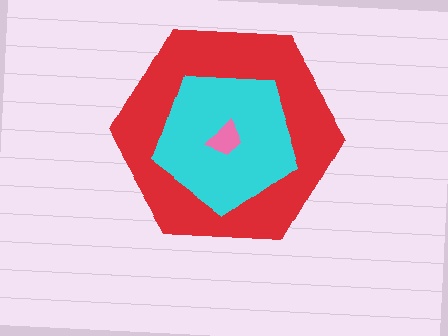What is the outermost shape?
The red hexagon.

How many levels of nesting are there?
3.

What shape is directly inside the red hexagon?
The cyan pentagon.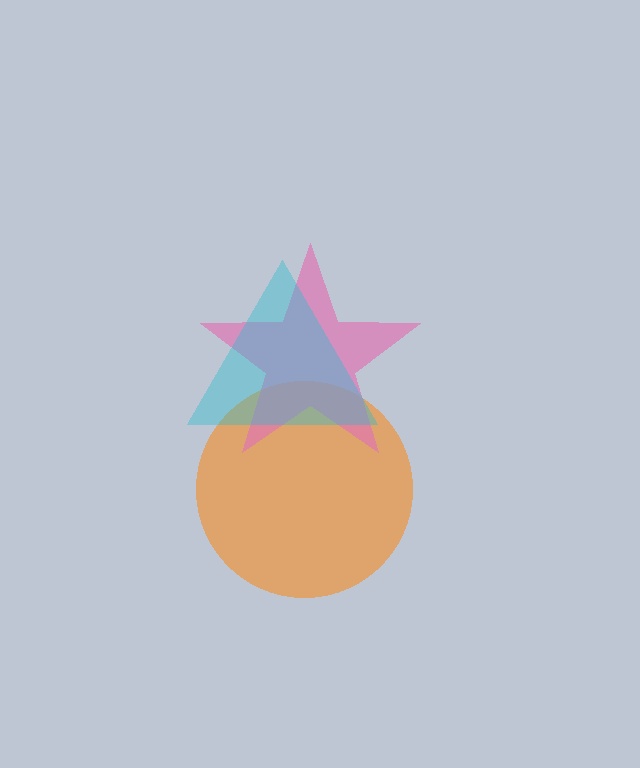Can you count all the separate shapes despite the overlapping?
Yes, there are 3 separate shapes.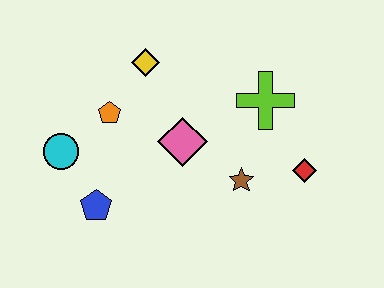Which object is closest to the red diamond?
The brown star is closest to the red diamond.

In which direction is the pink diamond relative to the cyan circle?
The pink diamond is to the right of the cyan circle.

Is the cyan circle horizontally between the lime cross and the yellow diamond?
No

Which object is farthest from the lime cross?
The cyan circle is farthest from the lime cross.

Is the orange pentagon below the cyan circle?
No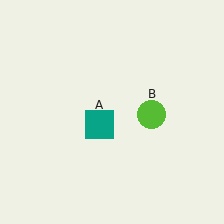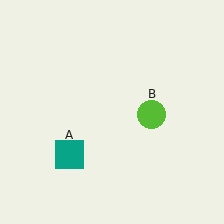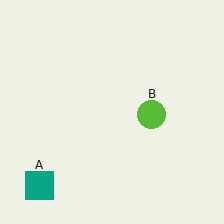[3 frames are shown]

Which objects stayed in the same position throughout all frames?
Lime circle (object B) remained stationary.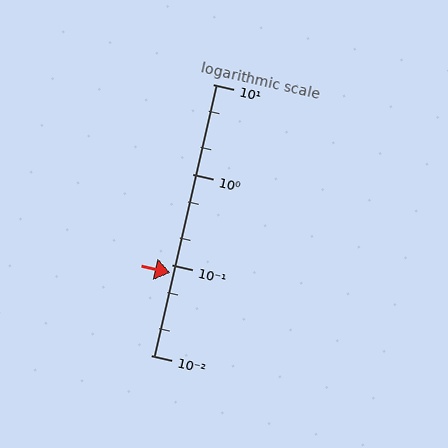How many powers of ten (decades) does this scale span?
The scale spans 3 decades, from 0.01 to 10.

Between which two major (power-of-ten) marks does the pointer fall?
The pointer is between 0.01 and 0.1.